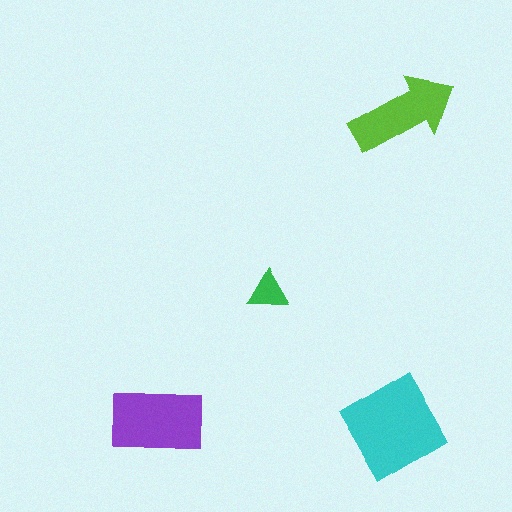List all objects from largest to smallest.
The cyan diamond, the purple rectangle, the lime arrow, the green triangle.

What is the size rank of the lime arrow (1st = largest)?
3rd.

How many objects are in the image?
There are 4 objects in the image.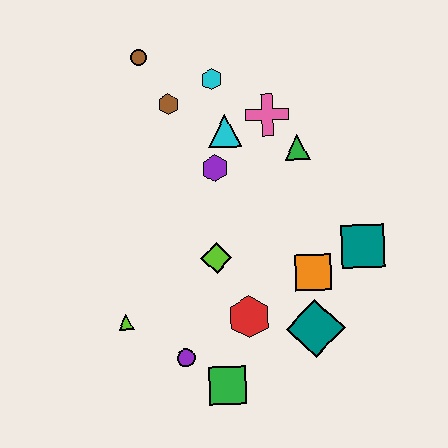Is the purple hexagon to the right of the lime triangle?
Yes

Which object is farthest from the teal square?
The brown circle is farthest from the teal square.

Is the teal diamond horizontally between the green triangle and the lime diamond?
No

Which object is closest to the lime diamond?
The red hexagon is closest to the lime diamond.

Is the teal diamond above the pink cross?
No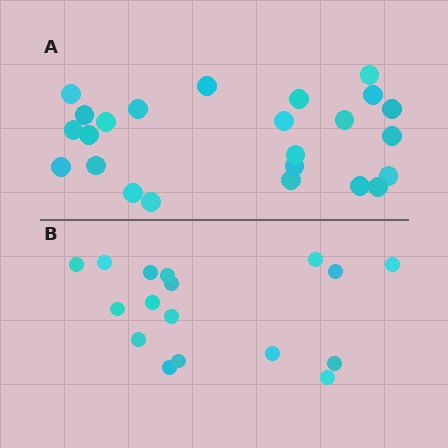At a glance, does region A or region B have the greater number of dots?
Region A (the top region) has more dots.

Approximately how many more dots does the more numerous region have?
Region A has roughly 8 or so more dots than region B.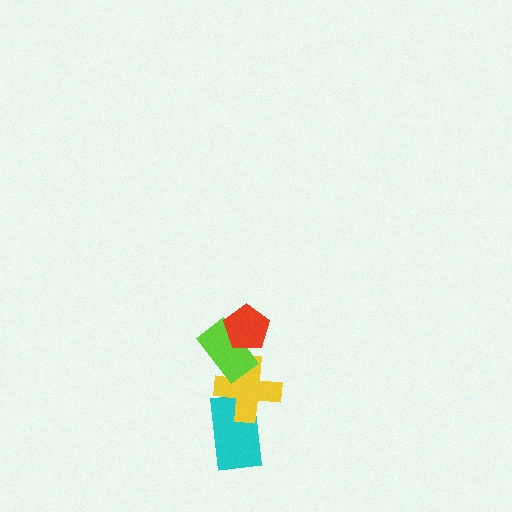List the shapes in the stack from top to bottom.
From top to bottom: the red pentagon, the lime rectangle, the yellow cross, the cyan rectangle.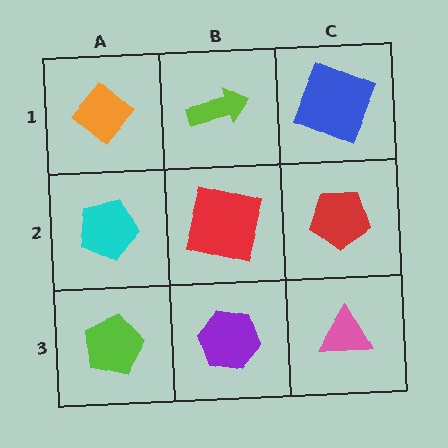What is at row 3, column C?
A pink triangle.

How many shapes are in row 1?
3 shapes.